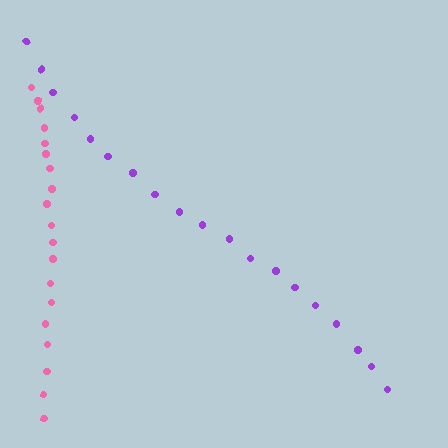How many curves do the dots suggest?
There are 2 distinct paths.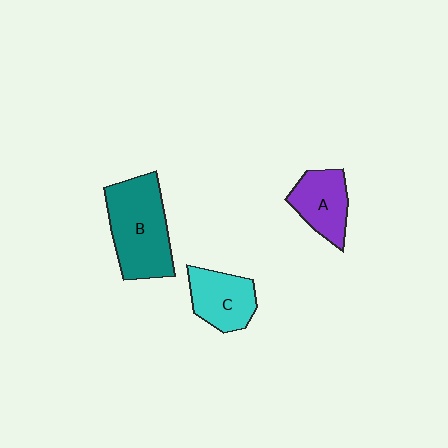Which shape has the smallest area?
Shape A (purple).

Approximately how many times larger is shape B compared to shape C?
Approximately 1.6 times.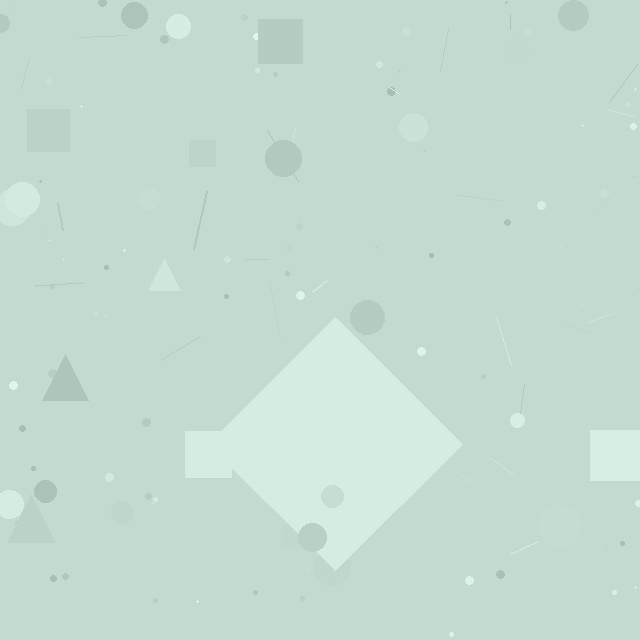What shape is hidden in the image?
A diamond is hidden in the image.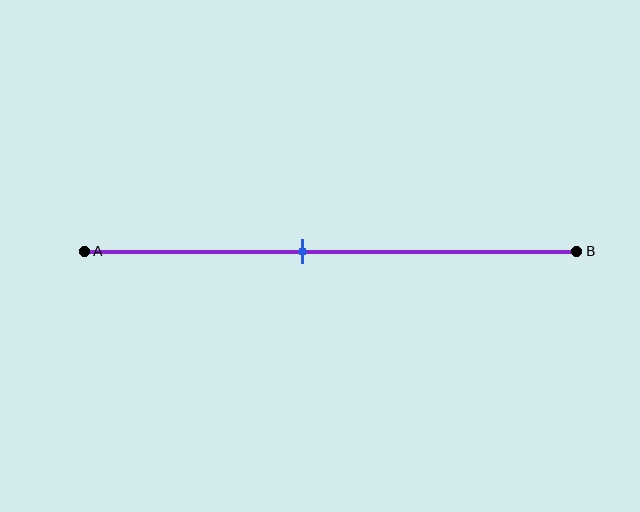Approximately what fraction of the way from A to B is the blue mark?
The blue mark is approximately 45% of the way from A to B.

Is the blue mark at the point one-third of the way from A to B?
No, the mark is at about 45% from A, not at the 33% one-third point.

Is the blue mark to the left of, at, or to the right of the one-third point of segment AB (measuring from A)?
The blue mark is to the right of the one-third point of segment AB.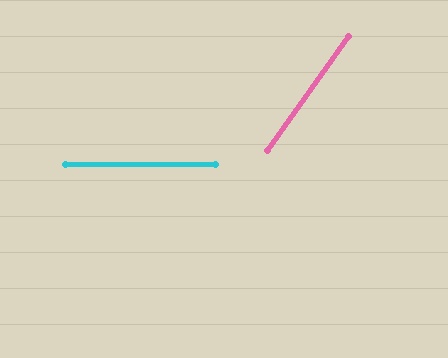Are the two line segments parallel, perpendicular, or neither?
Neither parallel nor perpendicular — they differ by about 54°.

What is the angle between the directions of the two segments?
Approximately 54 degrees.